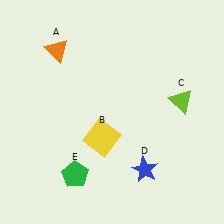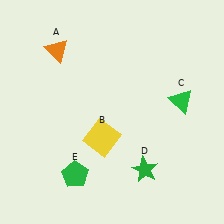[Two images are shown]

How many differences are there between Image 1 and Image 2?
There are 2 differences between the two images.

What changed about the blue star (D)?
In Image 1, D is blue. In Image 2, it changed to green.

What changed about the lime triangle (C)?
In Image 1, C is lime. In Image 2, it changed to green.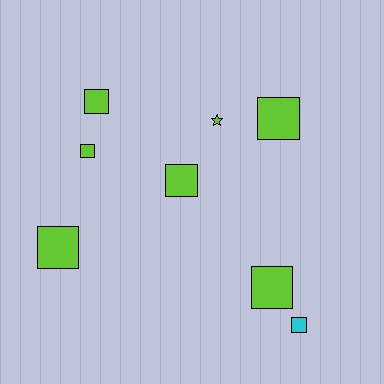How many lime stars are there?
There is 1 lime star.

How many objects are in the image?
There are 8 objects.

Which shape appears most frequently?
Square, with 7 objects.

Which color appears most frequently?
Lime, with 7 objects.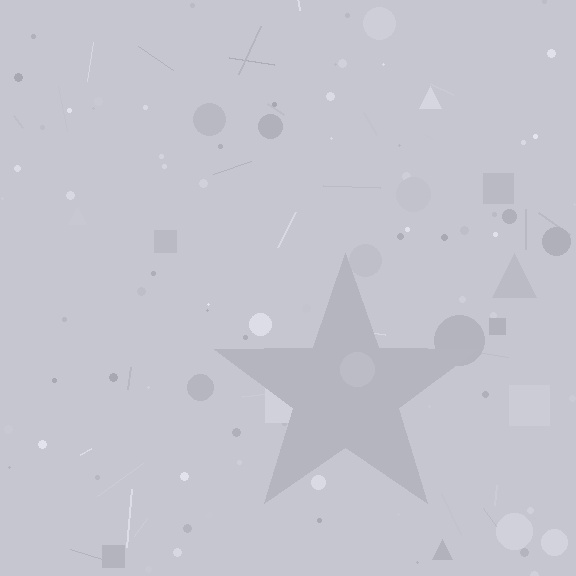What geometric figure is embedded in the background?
A star is embedded in the background.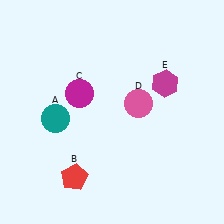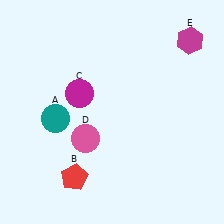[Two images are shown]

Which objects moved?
The objects that moved are: the pink circle (D), the magenta hexagon (E).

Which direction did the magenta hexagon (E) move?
The magenta hexagon (E) moved up.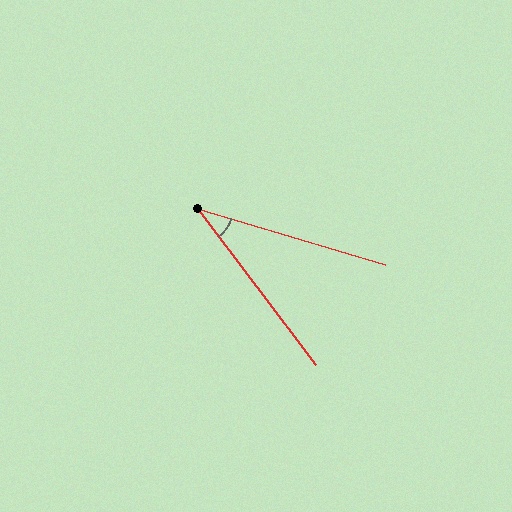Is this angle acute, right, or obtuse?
It is acute.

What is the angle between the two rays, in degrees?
Approximately 36 degrees.